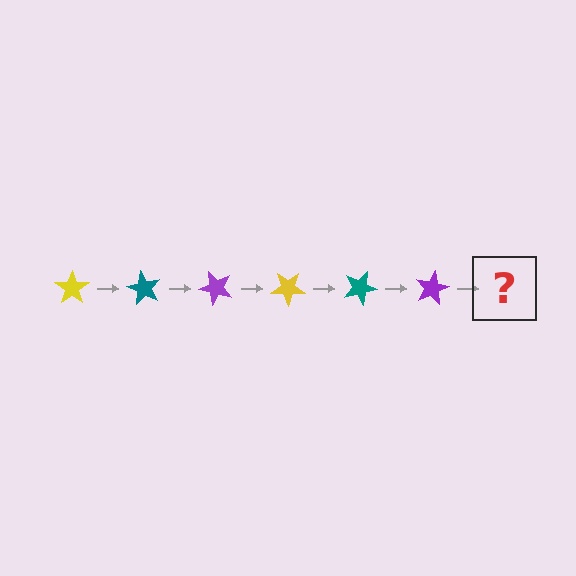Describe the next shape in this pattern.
It should be a yellow star, rotated 360 degrees from the start.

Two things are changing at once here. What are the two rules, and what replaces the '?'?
The two rules are that it rotates 60 degrees each step and the color cycles through yellow, teal, and purple. The '?' should be a yellow star, rotated 360 degrees from the start.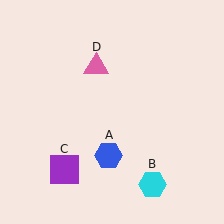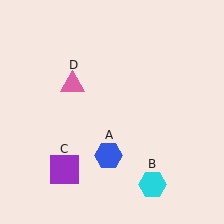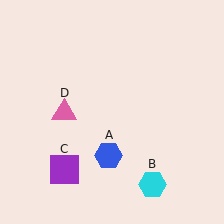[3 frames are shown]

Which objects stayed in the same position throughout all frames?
Blue hexagon (object A) and cyan hexagon (object B) and purple square (object C) remained stationary.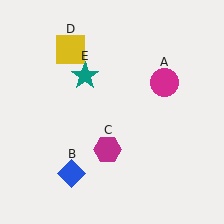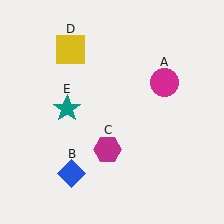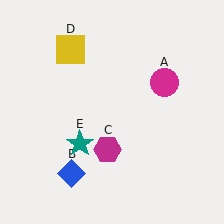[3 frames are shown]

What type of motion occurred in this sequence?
The teal star (object E) rotated counterclockwise around the center of the scene.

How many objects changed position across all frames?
1 object changed position: teal star (object E).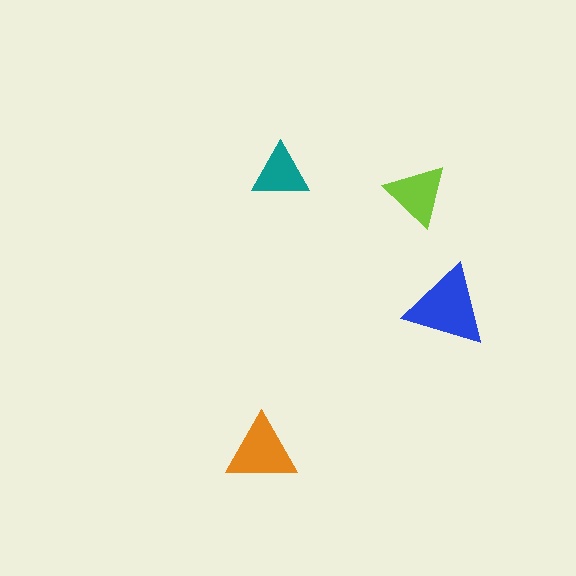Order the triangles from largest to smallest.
the blue one, the orange one, the lime one, the teal one.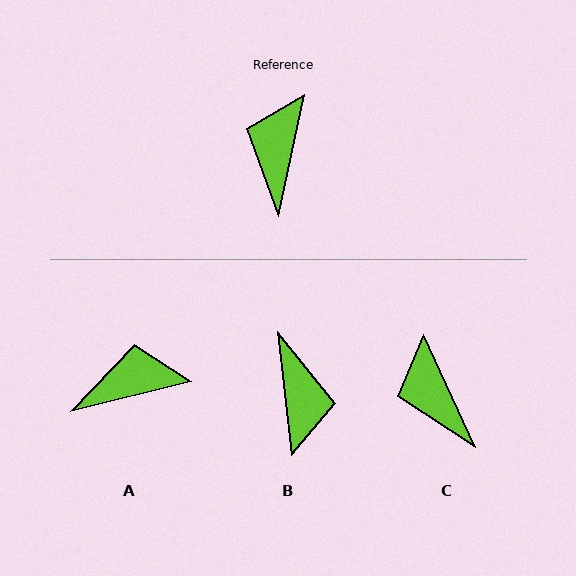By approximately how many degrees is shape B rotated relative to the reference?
Approximately 161 degrees clockwise.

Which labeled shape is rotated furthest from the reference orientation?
B, about 161 degrees away.